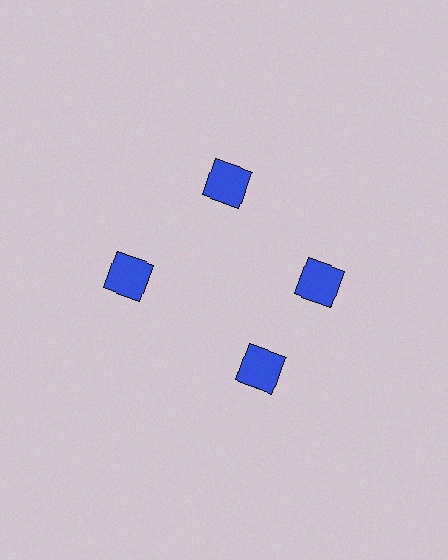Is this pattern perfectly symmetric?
No. The 4 blue squares are arranged in a ring, but one element near the 6 o'clock position is rotated out of alignment along the ring, breaking the 4-fold rotational symmetry.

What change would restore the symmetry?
The symmetry would be restored by rotating it back into even spacing with its neighbors so that all 4 squares sit at equal angles and equal distance from the center.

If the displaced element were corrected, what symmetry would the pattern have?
It would have 4-fold rotational symmetry — the pattern would map onto itself every 90 degrees.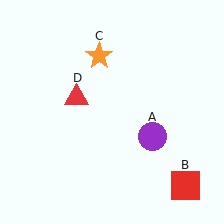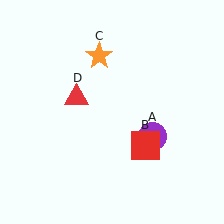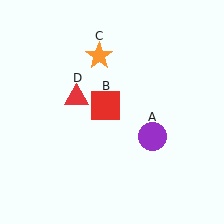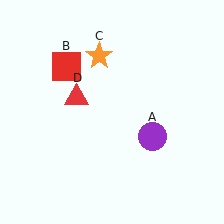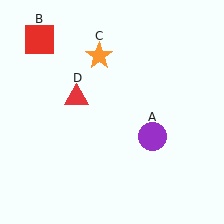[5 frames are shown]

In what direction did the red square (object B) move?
The red square (object B) moved up and to the left.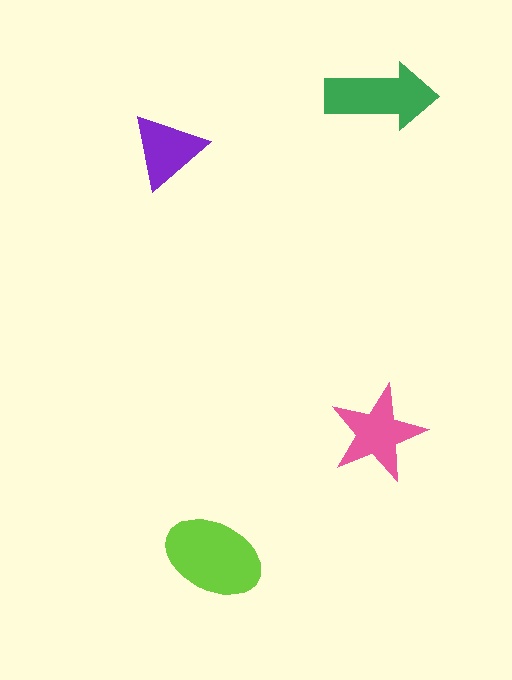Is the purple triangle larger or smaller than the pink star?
Smaller.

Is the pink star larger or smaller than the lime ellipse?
Smaller.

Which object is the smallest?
The purple triangle.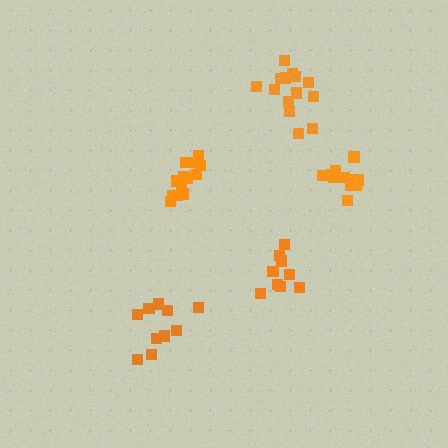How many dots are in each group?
Group 1: 10 dots, Group 2: 14 dots, Group 3: 14 dots, Group 4: 12 dots, Group 5: 9 dots (59 total).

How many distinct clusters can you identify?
There are 5 distinct clusters.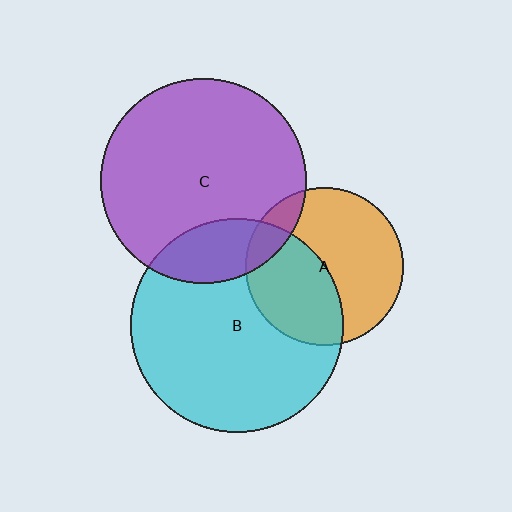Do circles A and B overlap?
Yes.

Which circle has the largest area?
Circle B (cyan).